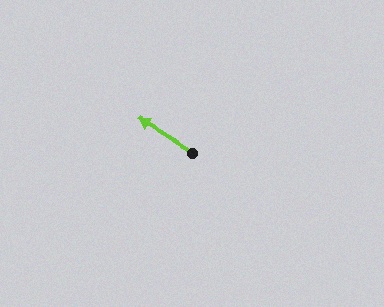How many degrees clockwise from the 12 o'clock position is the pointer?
Approximately 302 degrees.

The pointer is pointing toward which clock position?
Roughly 10 o'clock.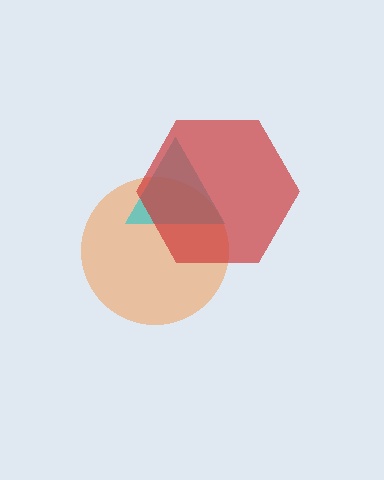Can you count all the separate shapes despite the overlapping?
Yes, there are 3 separate shapes.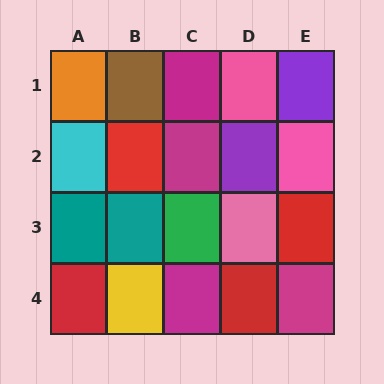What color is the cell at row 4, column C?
Magenta.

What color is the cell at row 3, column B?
Teal.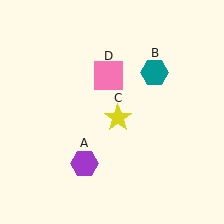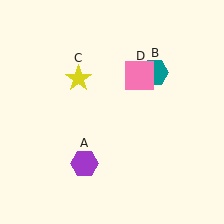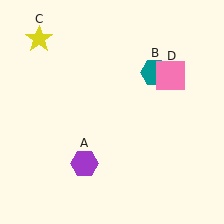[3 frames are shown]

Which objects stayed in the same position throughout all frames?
Purple hexagon (object A) and teal hexagon (object B) remained stationary.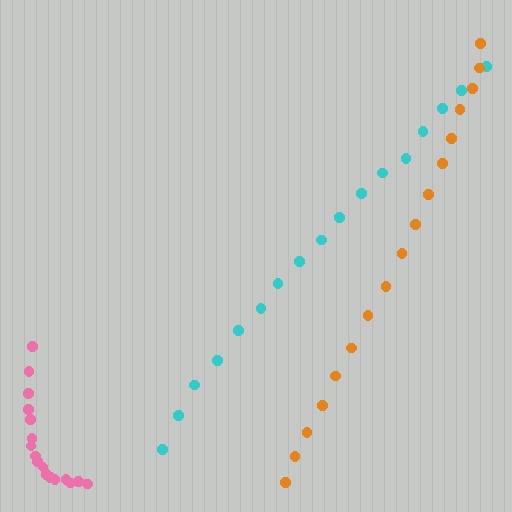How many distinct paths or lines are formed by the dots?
There are 3 distinct paths.